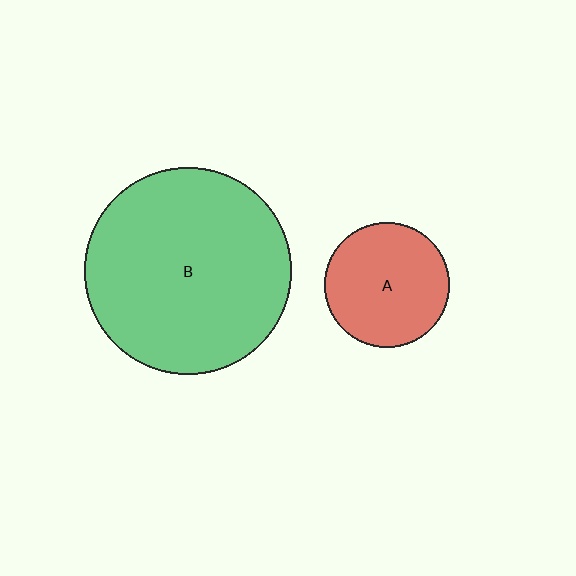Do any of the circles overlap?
No, none of the circles overlap.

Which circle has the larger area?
Circle B (green).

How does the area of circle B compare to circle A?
Approximately 2.7 times.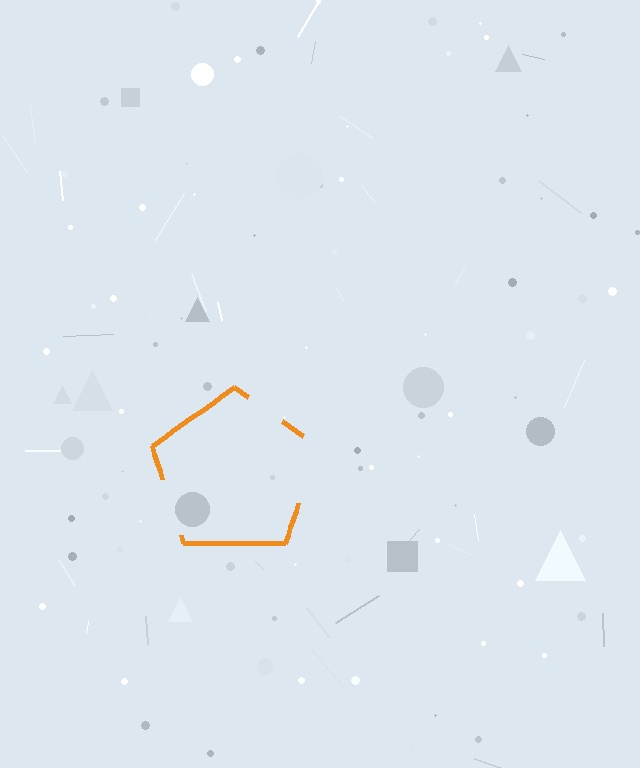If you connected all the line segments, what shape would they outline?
They would outline a pentagon.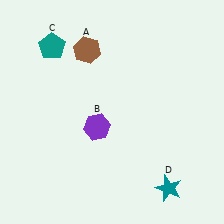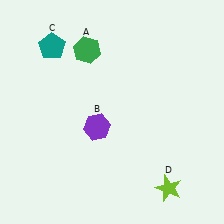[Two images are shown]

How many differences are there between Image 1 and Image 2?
There are 2 differences between the two images.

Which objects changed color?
A changed from brown to green. D changed from teal to lime.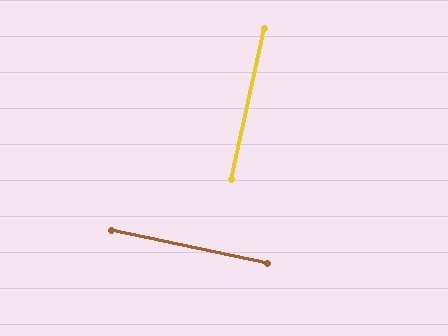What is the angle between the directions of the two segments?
Approximately 89 degrees.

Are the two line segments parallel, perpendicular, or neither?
Perpendicular — they meet at approximately 89°.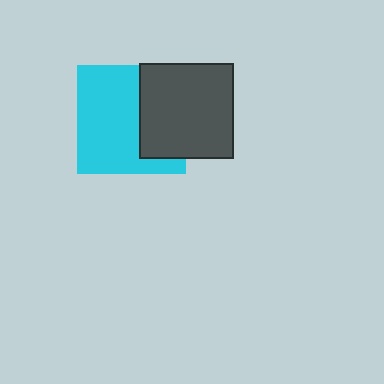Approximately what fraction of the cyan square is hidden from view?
Roughly 37% of the cyan square is hidden behind the dark gray square.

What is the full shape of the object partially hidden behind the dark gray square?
The partially hidden object is a cyan square.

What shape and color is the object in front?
The object in front is a dark gray square.